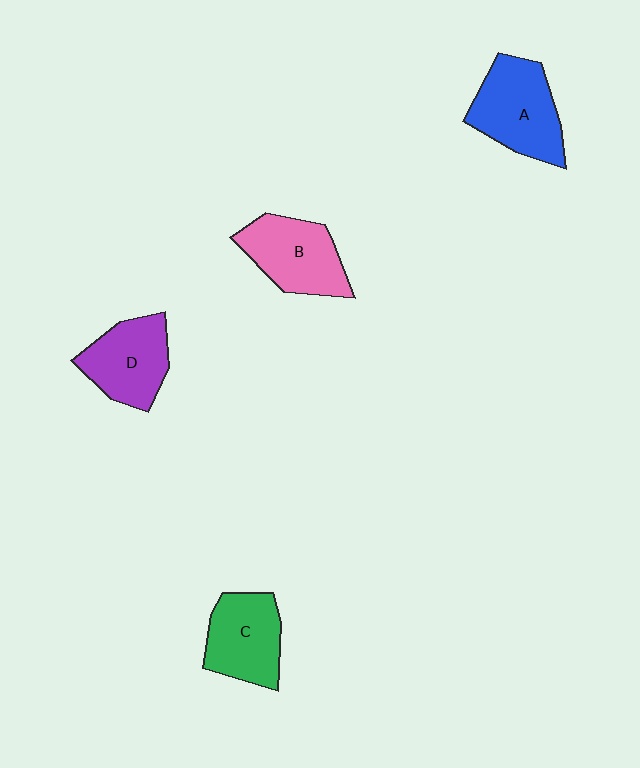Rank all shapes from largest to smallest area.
From largest to smallest: A (blue), B (pink), D (purple), C (green).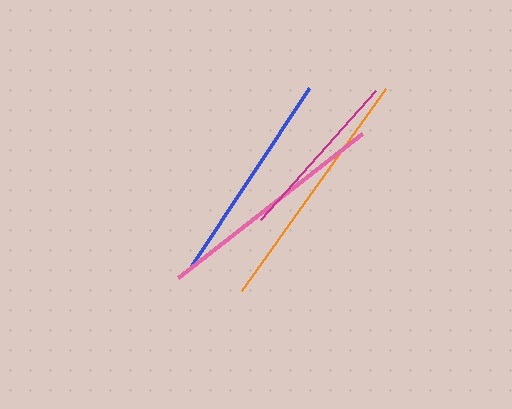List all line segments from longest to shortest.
From longest to shortest: orange, pink, blue, magenta.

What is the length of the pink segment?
The pink segment is approximately 234 pixels long.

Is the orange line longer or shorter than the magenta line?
The orange line is longer than the magenta line.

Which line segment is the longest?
The orange line is the longest at approximately 248 pixels.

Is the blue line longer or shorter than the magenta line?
The blue line is longer than the magenta line.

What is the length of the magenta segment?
The magenta segment is approximately 173 pixels long.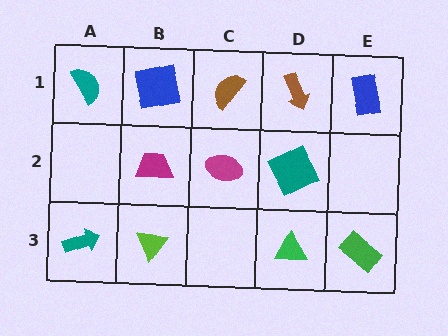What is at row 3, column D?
A green triangle.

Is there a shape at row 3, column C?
No, that cell is empty.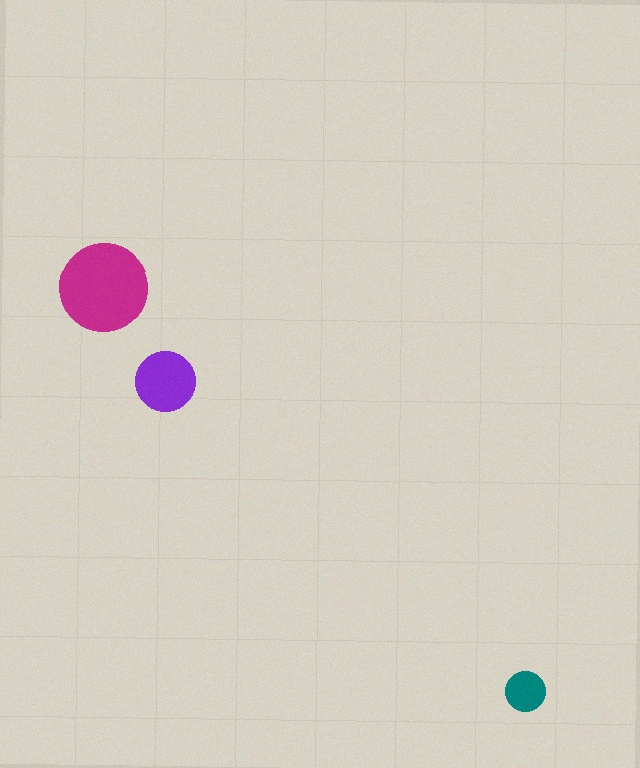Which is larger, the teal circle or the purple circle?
The purple one.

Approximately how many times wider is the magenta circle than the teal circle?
About 2 times wider.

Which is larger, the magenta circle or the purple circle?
The magenta one.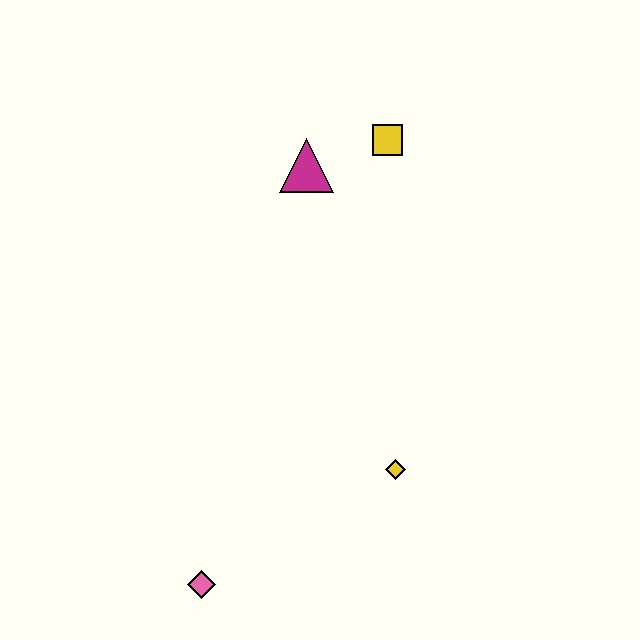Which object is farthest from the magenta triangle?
The pink diamond is farthest from the magenta triangle.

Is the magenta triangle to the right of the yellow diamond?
No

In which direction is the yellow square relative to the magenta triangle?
The yellow square is to the right of the magenta triangle.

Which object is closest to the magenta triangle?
The yellow square is closest to the magenta triangle.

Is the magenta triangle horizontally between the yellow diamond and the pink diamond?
Yes